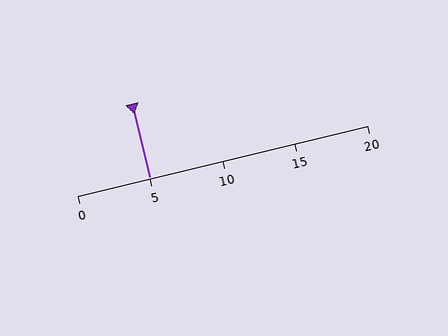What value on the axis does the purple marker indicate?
The marker indicates approximately 5.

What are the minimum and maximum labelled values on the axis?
The axis runs from 0 to 20.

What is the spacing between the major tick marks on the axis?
The major ticks are spaced 5 apart.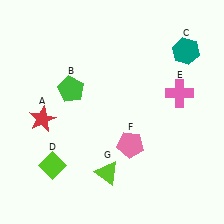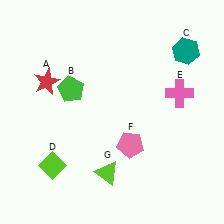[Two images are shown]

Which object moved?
The red star (A) moved up.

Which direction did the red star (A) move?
The red star (A) moved up.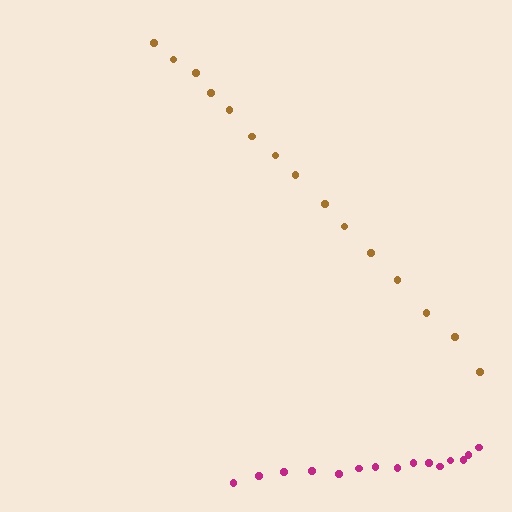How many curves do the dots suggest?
There are 2 distinct paths.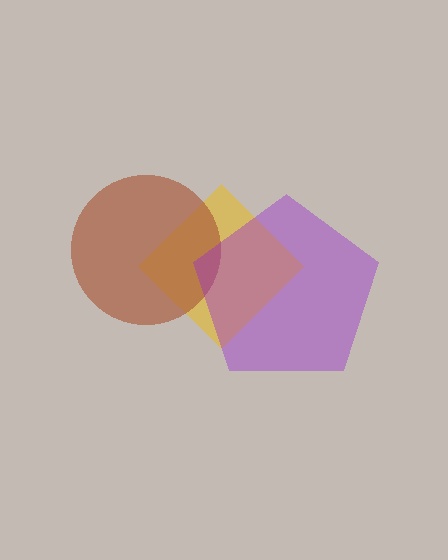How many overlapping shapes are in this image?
There are 3 overlapping shapes in the image.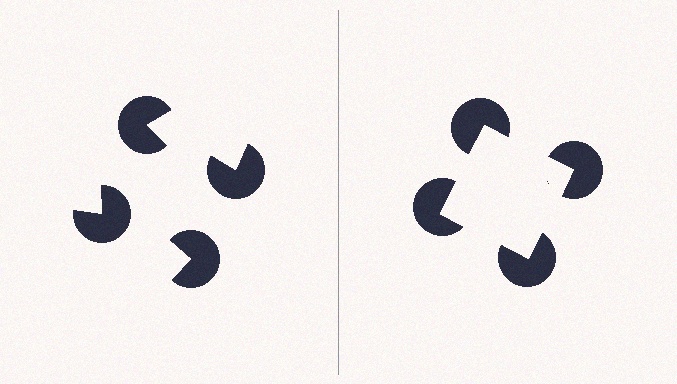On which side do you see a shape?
An illusory square appears on the right side. On the left side the wedge cuts are rotated, so no coherent shape forms.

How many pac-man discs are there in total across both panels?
8 — 4 on each side.